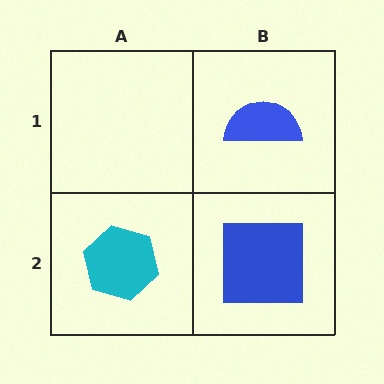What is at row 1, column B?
A blue semicircle.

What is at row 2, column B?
A blue square.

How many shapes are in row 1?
1 shape.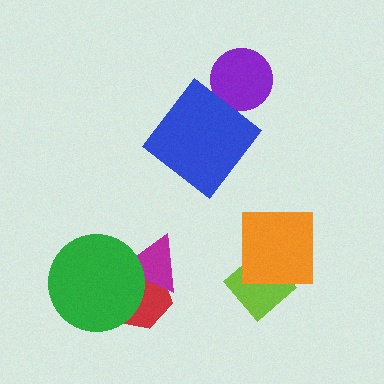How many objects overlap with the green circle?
2 objects overlap with the green circle.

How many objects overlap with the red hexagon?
2 objects overlap with the red hexagon.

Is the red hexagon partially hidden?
Yes, it is partially covered by another shape.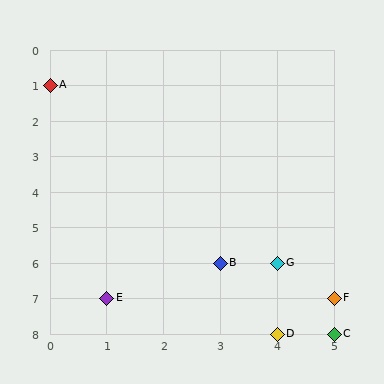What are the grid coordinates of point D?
Point D is at grid coordinates (4, 8).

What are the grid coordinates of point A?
Point A is at grid coordinates (0, 1).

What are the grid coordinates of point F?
Point F is at grid coordinates (5, 7).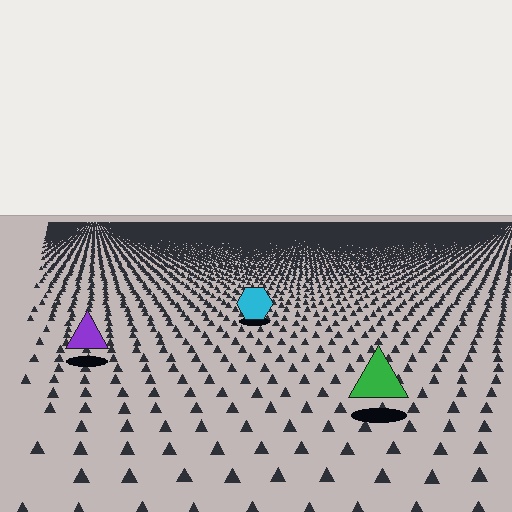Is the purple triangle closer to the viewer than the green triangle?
No. The green triangle is closer — you can tell from the texture gradient: the ground texture is coarser near it.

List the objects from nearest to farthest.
From nearest to farthest: the green triangle, the purple triangle, the cyan hexagon.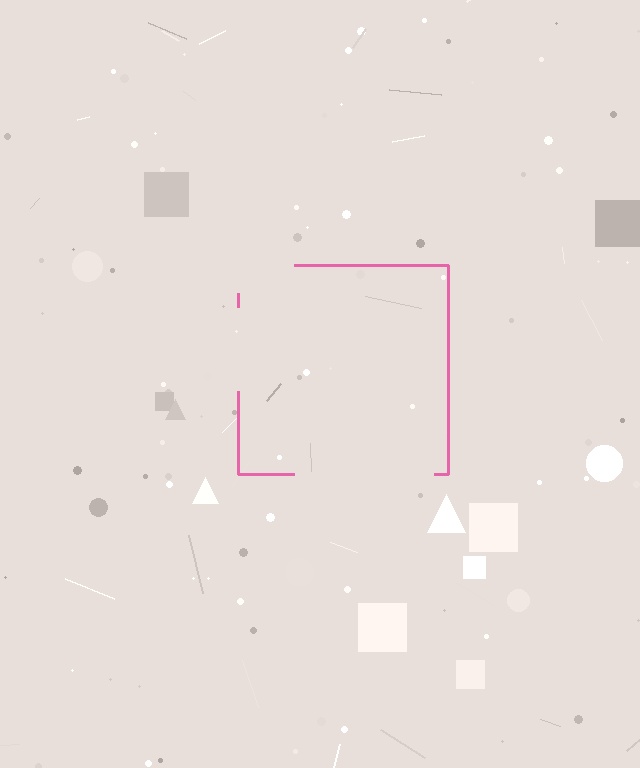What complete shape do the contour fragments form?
The contour fragments form a square.